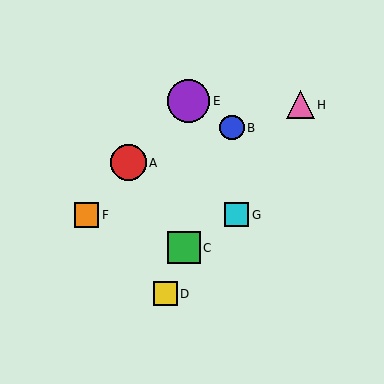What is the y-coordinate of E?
Object E is at y≈101.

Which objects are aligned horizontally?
Objects F, G are aligned horizontally.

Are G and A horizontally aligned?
No, G is at y≈215 and A is at y≈163.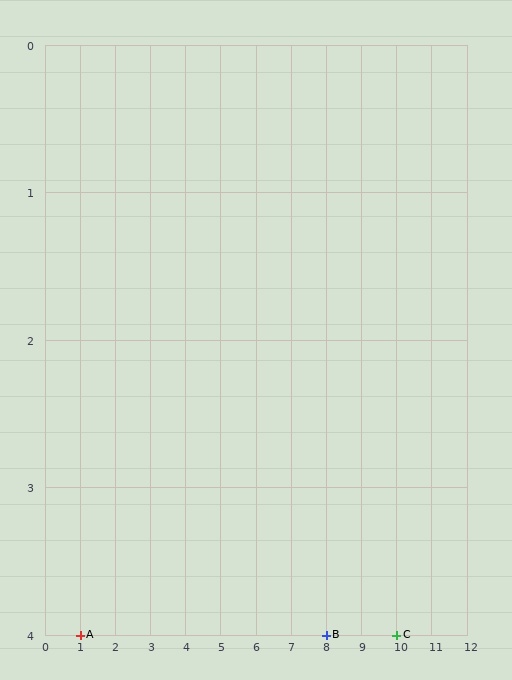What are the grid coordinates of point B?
Point B is at grid coordinates (8, 4).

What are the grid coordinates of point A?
Point A is at grid coordinates (1, 4).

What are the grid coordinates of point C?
Point C is at grid coordinates (10, 4).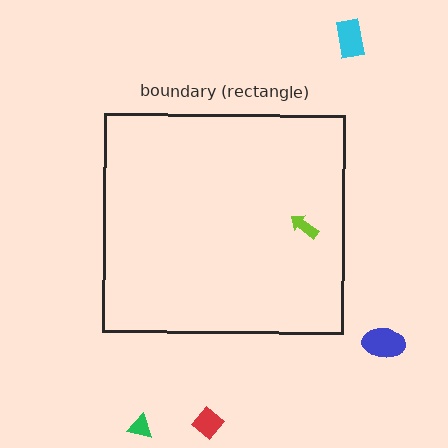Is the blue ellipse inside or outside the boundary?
Outside.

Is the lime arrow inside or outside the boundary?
Inside.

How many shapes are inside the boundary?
1 inside, 4 outside.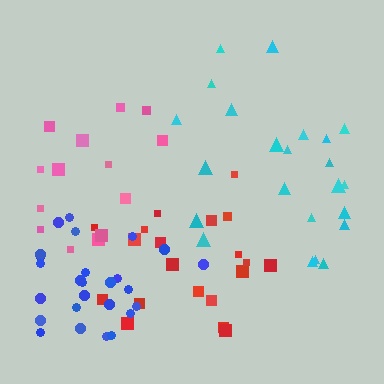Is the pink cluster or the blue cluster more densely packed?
Blue.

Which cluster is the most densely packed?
Blue.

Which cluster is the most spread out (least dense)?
Pink.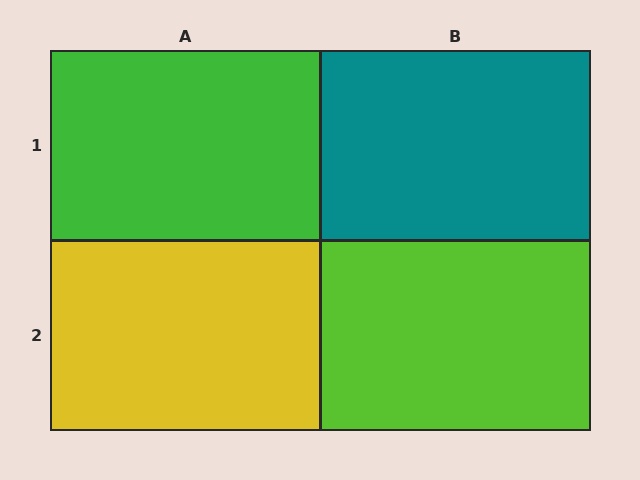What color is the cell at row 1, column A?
Green.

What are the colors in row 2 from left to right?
Yellow, lime.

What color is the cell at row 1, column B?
Teal.